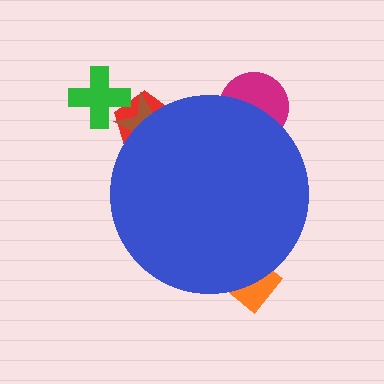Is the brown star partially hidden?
Yes, the brown star is partially hidden behind the blue circle.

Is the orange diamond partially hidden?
Yes, the orange diamond is partially hidden behind the blue circle.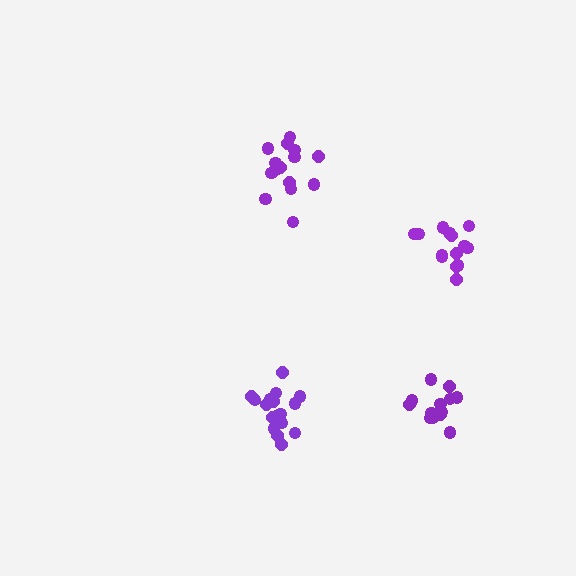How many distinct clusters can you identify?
There are 4 distinct clusters.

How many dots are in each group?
Group 1: 17 dots, Group 2: 13 dots, Group 3: 14 dots, Group 4: 15 dots (59 total).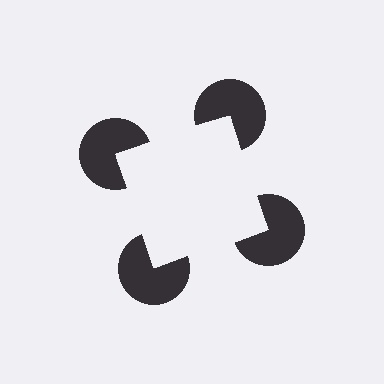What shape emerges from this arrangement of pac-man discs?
An illusory square — its edges are inferred from the aligned wedge cuts in the pac-man discs, not physically drawn.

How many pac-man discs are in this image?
There are 4 — one at each vertex of the illusory square.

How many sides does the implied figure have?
4 sides.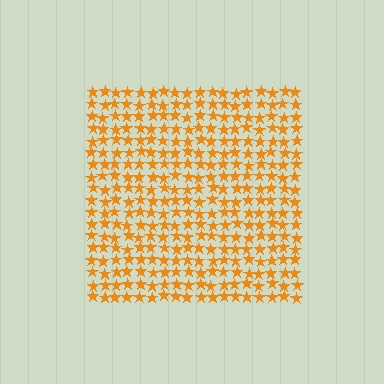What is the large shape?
The large shape is a square.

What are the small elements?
The small elements are stars.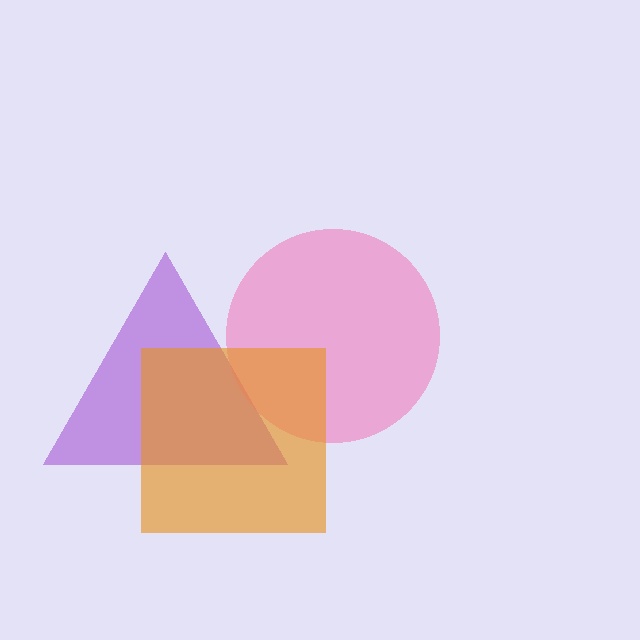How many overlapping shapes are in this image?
There are 3 overlapping shapes in the image.